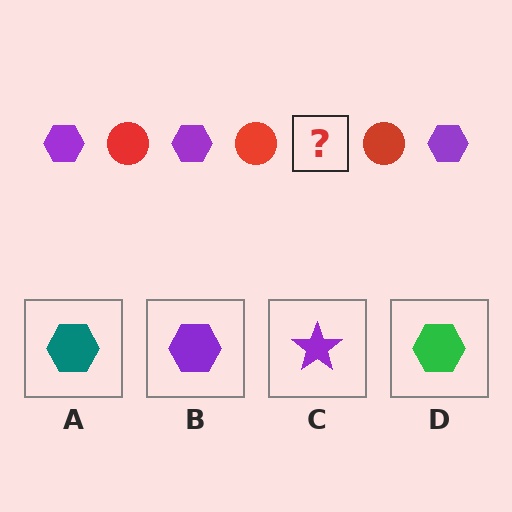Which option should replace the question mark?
Option B.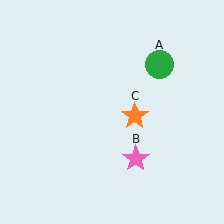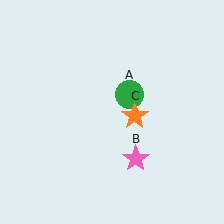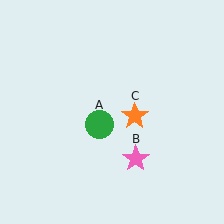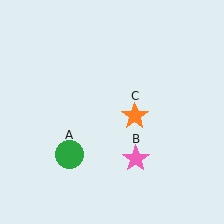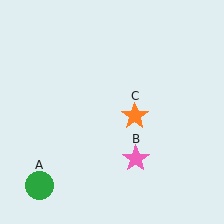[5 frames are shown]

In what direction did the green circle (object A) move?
The green circle (object A) moved down and to the left.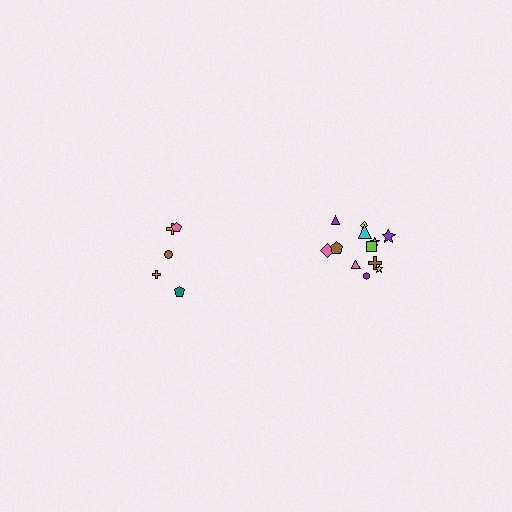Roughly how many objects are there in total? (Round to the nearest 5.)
Roughly 15 objects in total.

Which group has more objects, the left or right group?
The right group.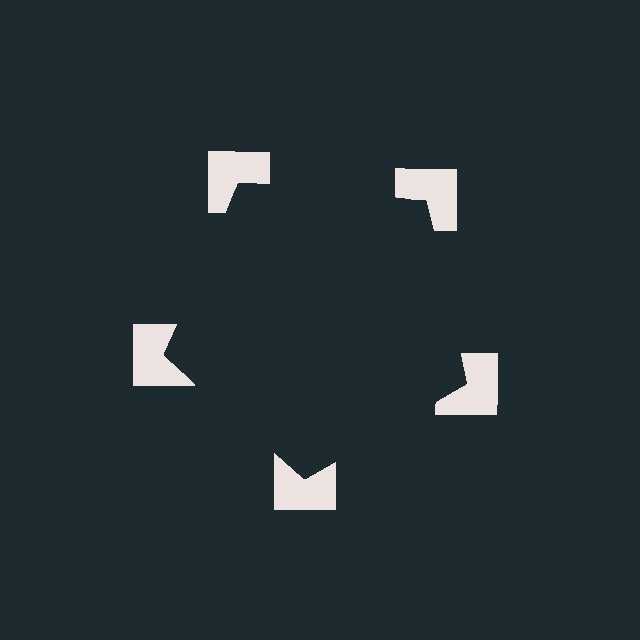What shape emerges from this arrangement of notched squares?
An illusory pentagon — its edges are inferred from the aligned wedge cuts in the notched squares, not physically drawn.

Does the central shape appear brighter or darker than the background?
It typically appears slightly darker than the background, even though no actual brightness change is drawn.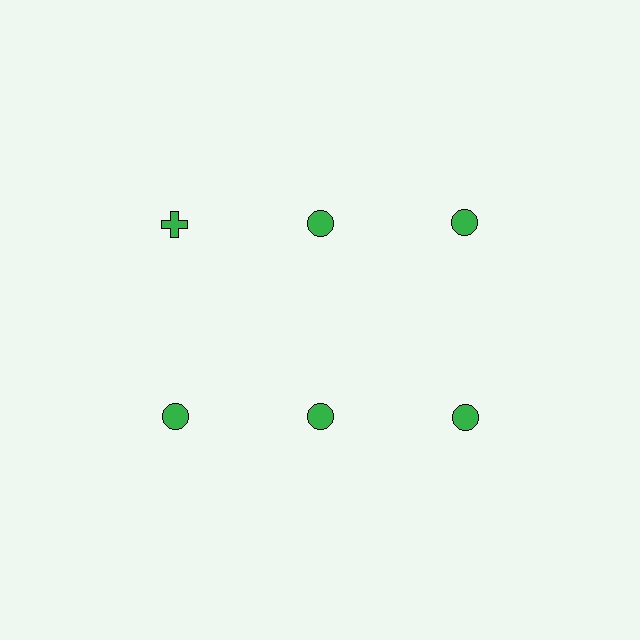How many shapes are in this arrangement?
There are 6 shapes arranged in a grid pattern.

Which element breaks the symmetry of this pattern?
The green cross in the top row, leftmost column breaks the symmetry. All other shapes are green circles.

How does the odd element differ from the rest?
It has a different shape: cross instead of circle.